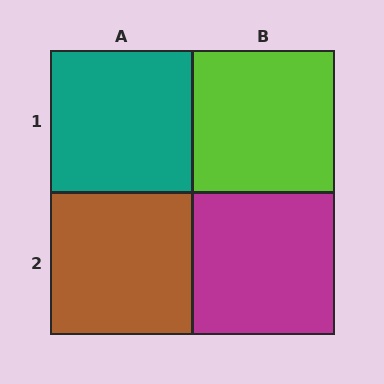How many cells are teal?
1 cell is teal.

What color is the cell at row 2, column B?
Magenta.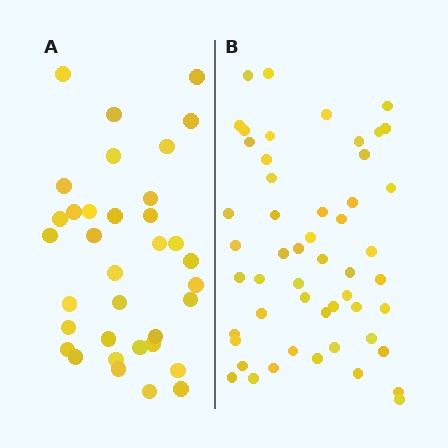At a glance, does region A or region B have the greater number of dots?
Region B (the right region) has more dots.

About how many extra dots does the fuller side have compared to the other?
Region B has approximately 15 more dots than region A.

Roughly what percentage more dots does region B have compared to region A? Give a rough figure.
About 50% more.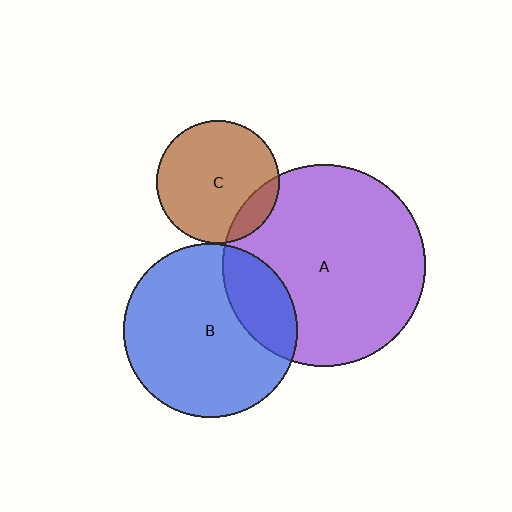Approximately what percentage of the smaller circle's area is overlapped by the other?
Approximately 25%.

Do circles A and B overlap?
Yes.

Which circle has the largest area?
Circle A (purple).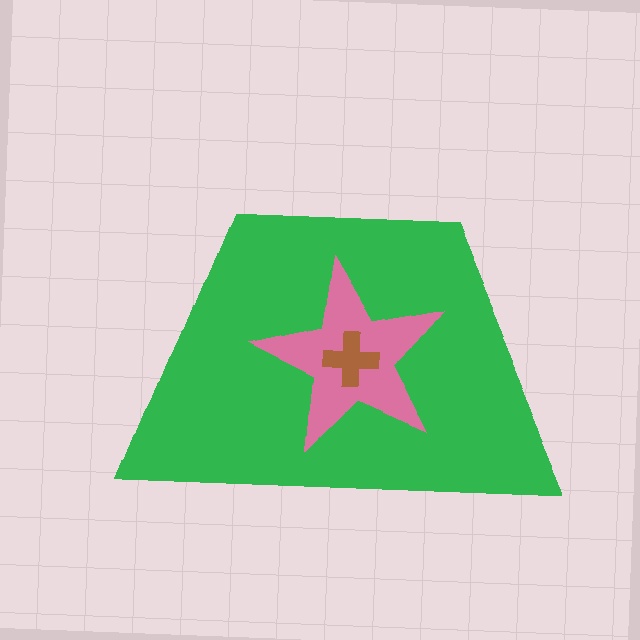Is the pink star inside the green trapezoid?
Yes.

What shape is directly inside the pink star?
The brown cross.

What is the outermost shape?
The green trapezoid.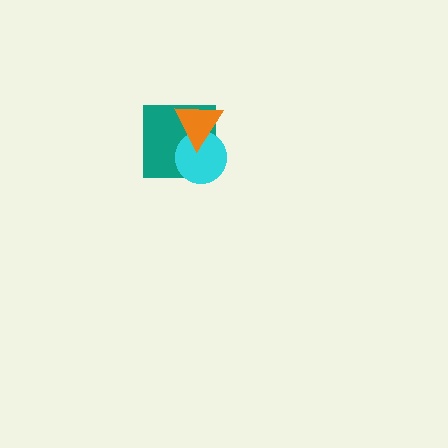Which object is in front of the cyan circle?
The orange triangle is in front of the cyan circle.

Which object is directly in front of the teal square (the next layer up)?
The cyan circle is directly in front of the teal square.